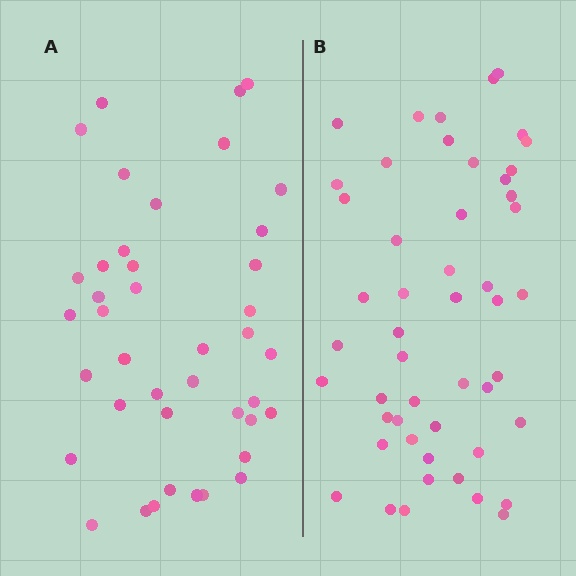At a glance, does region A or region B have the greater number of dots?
Region B (the right region) has more dots.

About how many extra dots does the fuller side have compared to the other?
Region B has roughly 8 or so more dots than region A.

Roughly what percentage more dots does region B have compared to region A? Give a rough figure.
About 20% more.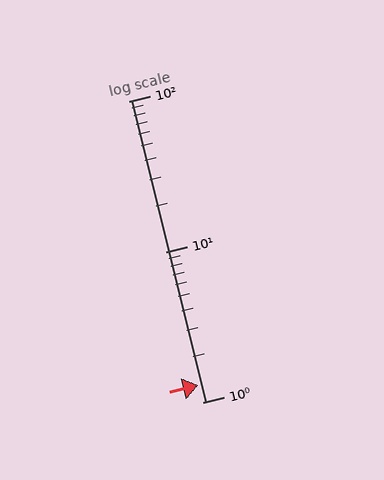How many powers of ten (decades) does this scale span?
The scale spans 2 decades, from 1 to 100.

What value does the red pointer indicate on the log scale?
The pointer indicates approximately 1.3.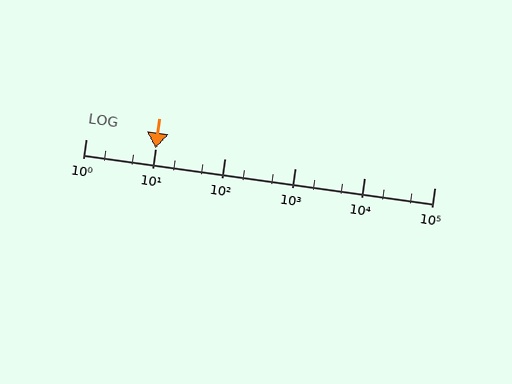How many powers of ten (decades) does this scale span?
The scale spans 5 decades, from 1 to 100000.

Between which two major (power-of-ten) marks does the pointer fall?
The pointer is between 10 and 100.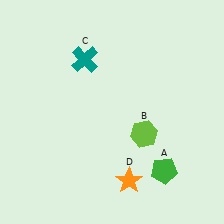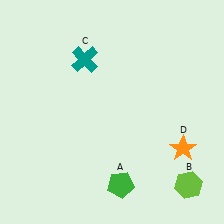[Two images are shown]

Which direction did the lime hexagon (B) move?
The lime hexagon (B) moved down.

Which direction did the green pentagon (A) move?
The green pentagon (A) moved left.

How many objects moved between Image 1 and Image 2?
3 objects moved between the two images.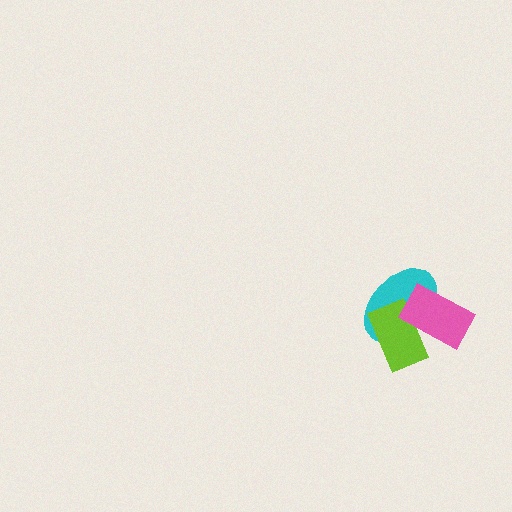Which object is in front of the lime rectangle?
The pink rectangle is in front of the lime rectangle.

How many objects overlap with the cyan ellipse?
2 objects overlap with the cyan ellipse.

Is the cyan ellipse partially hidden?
Yes, it is partially covered by another shape.